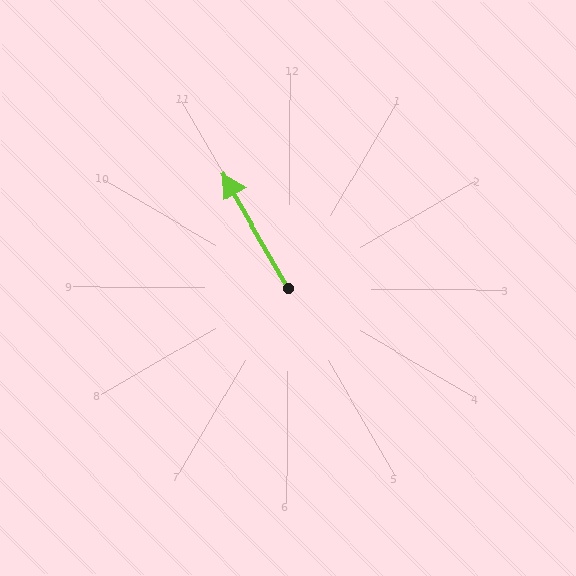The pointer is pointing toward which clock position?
Roughly 11 o'clock.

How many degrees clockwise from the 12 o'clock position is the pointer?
Approximately 330 degrees.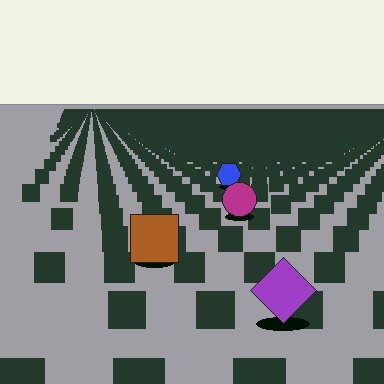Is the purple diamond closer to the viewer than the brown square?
Yes. The purple diamond is closer — you can tell from the texture gradient: the ground texture is coarser near it.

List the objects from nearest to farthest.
From nearest to farthest: the purple diamond, the brown square, the magenta circle, the blue hexagon.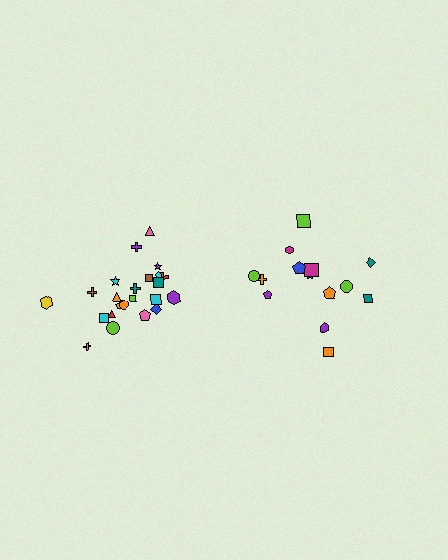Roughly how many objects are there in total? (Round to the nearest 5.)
Roughly 40 objects in total.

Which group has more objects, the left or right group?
The left group.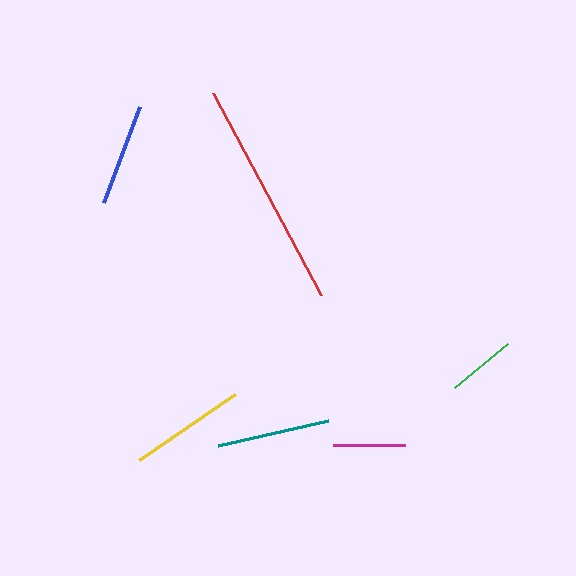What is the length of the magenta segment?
The magenta segment is approximately 72 pixels long.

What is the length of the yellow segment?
The yellow segment is approximately 116 pixels long.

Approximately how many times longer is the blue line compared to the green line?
The blue line is approximately 1.5 times the length of the green line.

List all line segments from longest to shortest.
From longest to shortest: red, yellow, teal, blue, magenta, green.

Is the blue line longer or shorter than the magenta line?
The blue line is longer than the magenta line.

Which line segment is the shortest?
The green line is the shortest at approximately 69 pixels.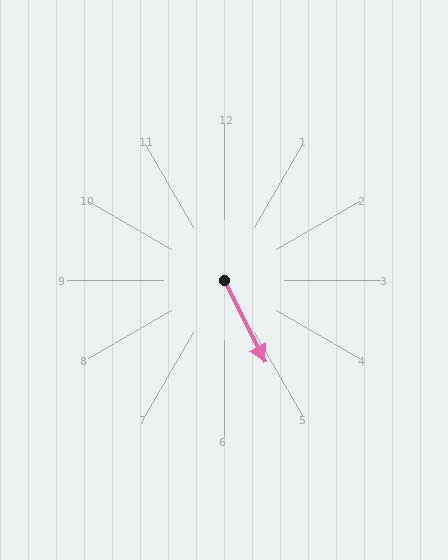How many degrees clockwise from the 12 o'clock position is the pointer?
Approximately 154 degrees.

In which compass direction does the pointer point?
Southeast.